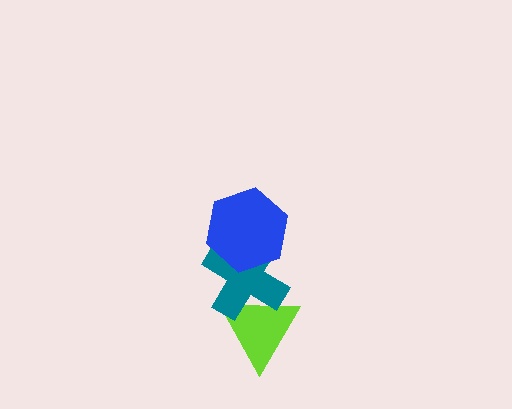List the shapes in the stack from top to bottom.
From top to bottom: the blue hexagon, the teal cross, the lime triangle.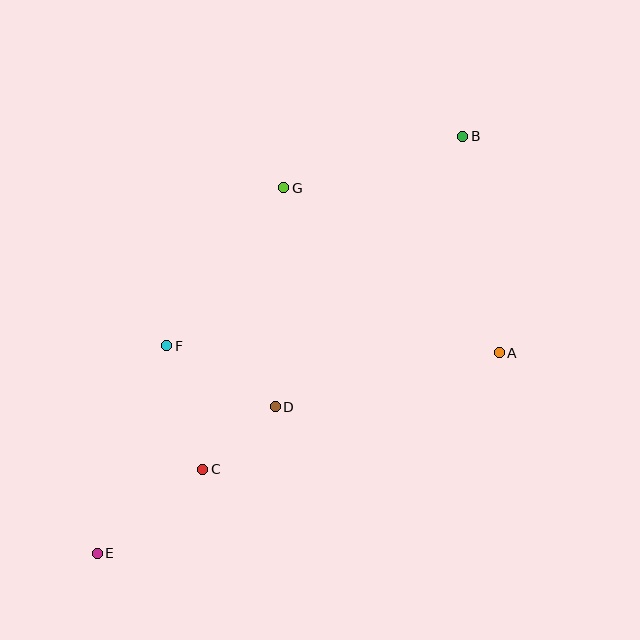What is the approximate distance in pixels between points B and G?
The distance between B and G is approximately 186 pixels.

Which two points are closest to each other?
Points C and D are closest to each other.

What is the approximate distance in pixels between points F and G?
The distance between F and G is approximately 196 pixels.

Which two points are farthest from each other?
Points B and E are farthest from each other.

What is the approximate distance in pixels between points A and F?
The distance between A and F is approximately 333 pixels.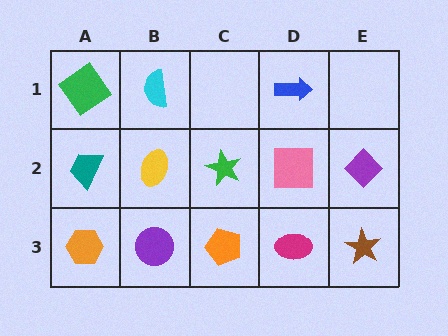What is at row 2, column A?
A teal trapezoid.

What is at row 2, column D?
A pink square.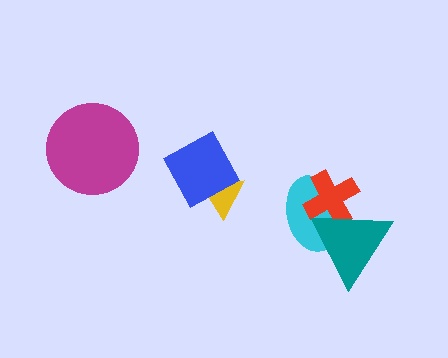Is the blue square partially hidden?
No, no other shape covers it.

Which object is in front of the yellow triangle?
The blue square is in front of the yellow triangle.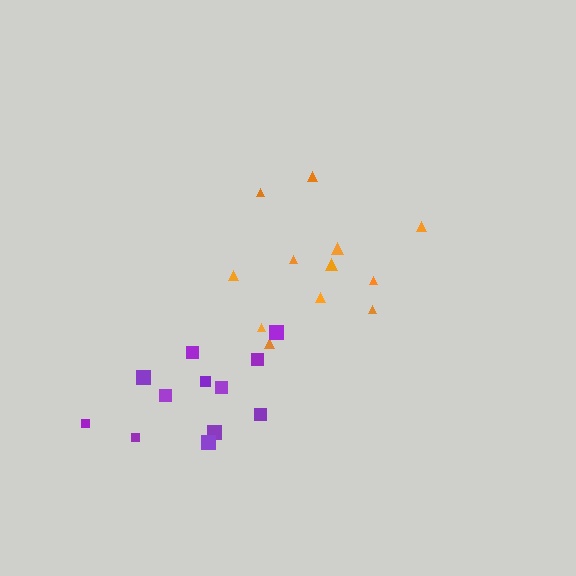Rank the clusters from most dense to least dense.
purple, orange.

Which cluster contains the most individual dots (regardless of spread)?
Orange (12).